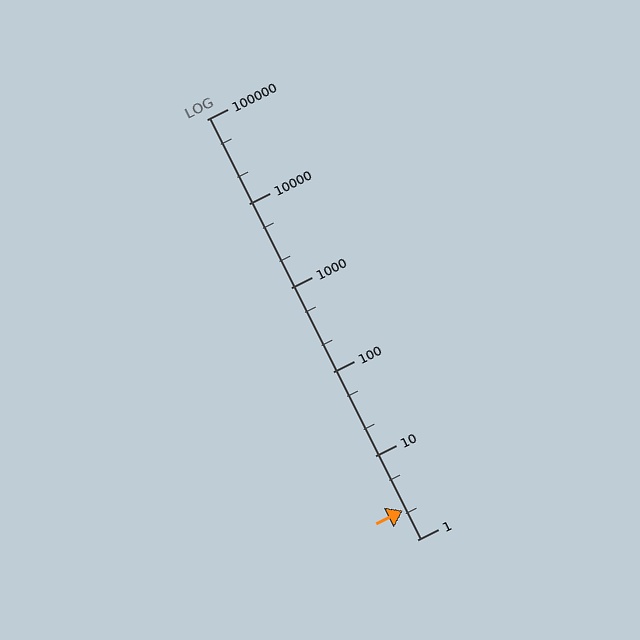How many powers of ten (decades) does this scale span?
The scale spans 5 decades, from 1 to 100000.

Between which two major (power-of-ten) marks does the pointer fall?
The pointer is between 1 and 10.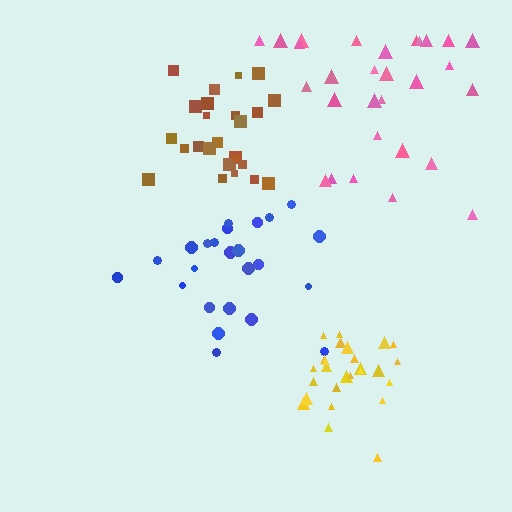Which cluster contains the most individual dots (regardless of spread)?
Pink (29).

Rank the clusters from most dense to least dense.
yellow, brown, blue, pink.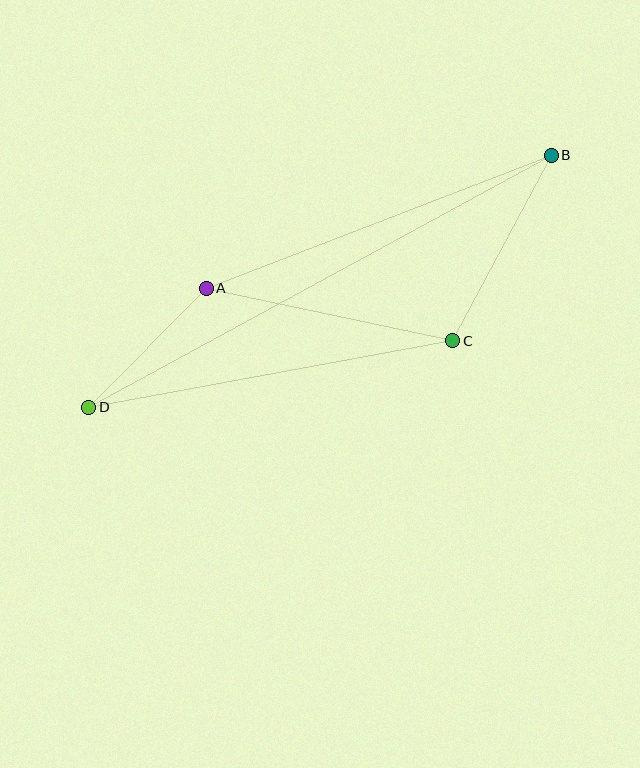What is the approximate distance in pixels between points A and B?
The distance between A and B is approximately 370 pixels.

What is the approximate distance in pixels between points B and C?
The distance between B and C is approximately 210 pixels.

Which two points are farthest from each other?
Points B and D are farthest from each other.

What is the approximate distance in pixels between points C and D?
The distance between C and D is approximately 370 pixels.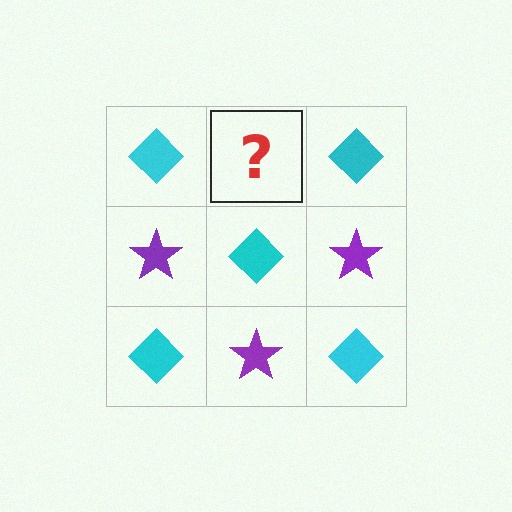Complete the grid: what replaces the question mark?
The question mark should be replaced with a purple star.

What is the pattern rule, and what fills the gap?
The rule is that it alternates cyan diamond and purple star in a checkerboard pattern. The gap should be filled with a purple star.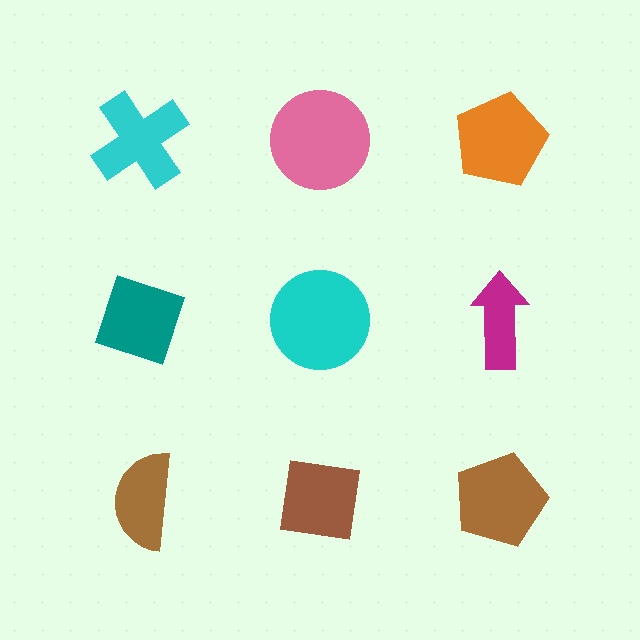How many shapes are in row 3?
3 shapes.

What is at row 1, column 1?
A cyan cross.